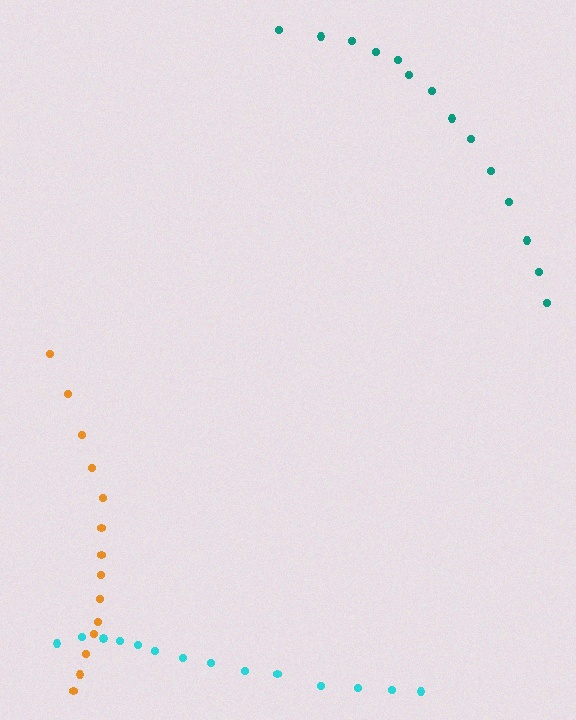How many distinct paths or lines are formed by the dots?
There are 3 distinct paths.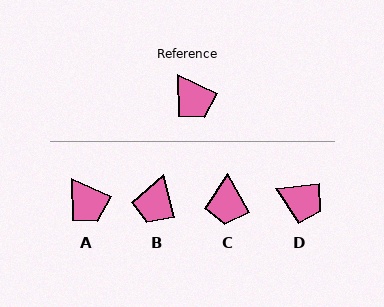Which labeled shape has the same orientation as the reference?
A.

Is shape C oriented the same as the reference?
No, it is off by about 35 degrees.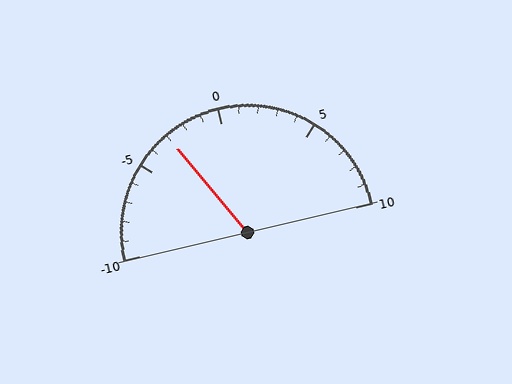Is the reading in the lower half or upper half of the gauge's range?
The reading is in the lower half of the range (-10 to 10).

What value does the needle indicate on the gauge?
The needle indicates approximately -3.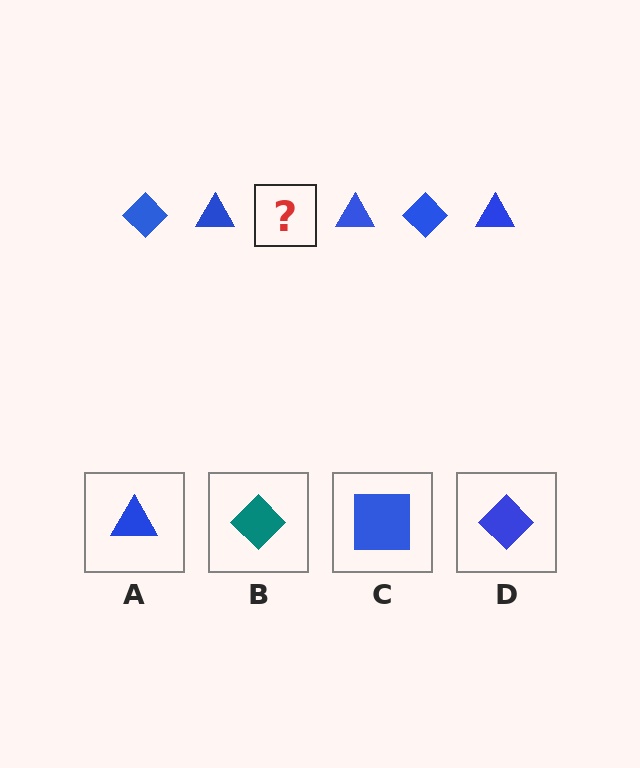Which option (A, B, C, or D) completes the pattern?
D.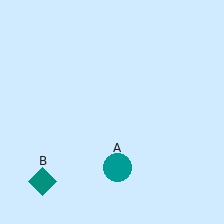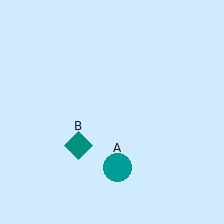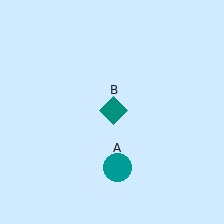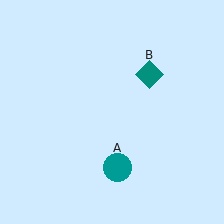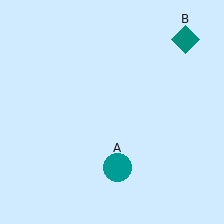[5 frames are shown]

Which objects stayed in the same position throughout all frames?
Teal circle (object A) remained stationary.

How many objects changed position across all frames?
1 object changed position: teal diamond (object B).